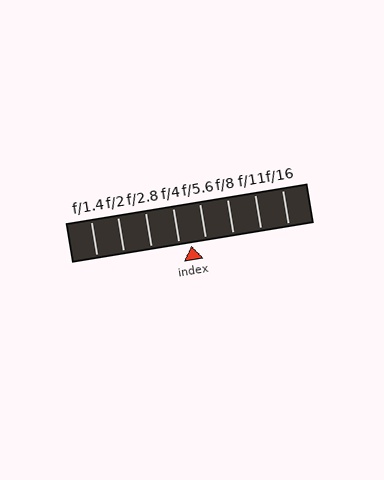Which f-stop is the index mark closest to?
The index mark is closest to f/4.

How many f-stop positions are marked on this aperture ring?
There are 8 f-stop positions marked.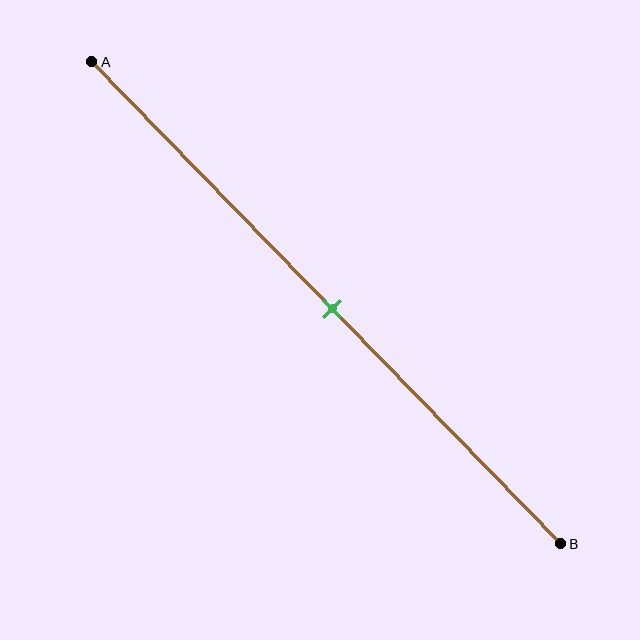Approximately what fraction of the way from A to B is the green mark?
The green mark is approximately 50% of the way from A to B.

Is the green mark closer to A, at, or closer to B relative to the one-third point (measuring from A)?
The green mark is closer to point B than the one-third point of segment AB.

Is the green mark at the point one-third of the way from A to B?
No, the mark is at about 50% from A, not at the 33% one-third point.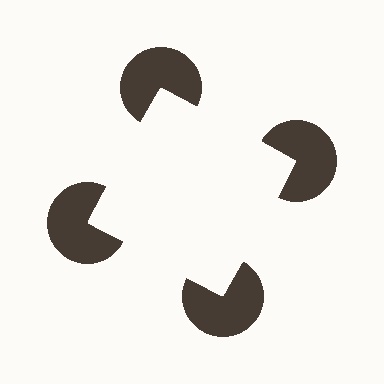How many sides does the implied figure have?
4 sides.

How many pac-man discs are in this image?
There are 4 — one at each vertex of the illusory square.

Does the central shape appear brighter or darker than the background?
It typically appears slightly brighter than the background, even though no actual brightness change is drawn.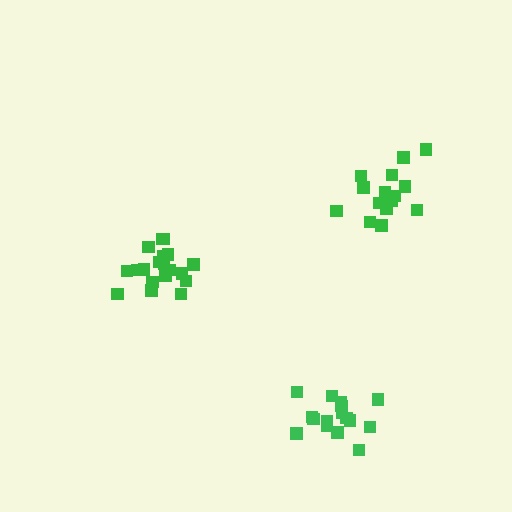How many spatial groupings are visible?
There are 3 spatial groupings.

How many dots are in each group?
Group 1: 16 dots, Group 2: 17 dots, Group 3: 19 dots (52 total).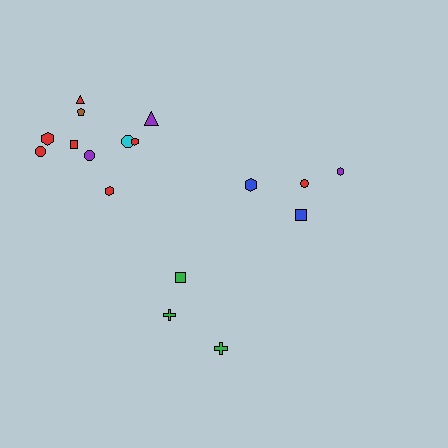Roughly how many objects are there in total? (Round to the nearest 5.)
Roughly 15 objects in total.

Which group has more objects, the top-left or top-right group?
The top-left group.